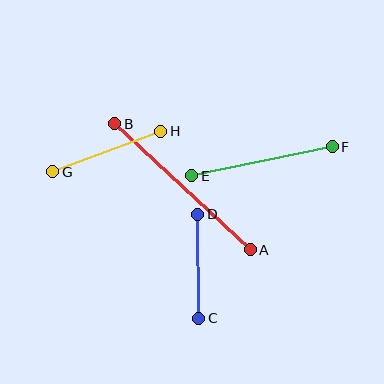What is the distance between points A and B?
The distance is approximately 185 pixels.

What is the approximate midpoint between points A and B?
The midpoint is at approximately (182, 187) pixels.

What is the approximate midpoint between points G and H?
The midpoint is at approximately (107, 151) pixels.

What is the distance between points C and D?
The distance is approximately 104 pixels.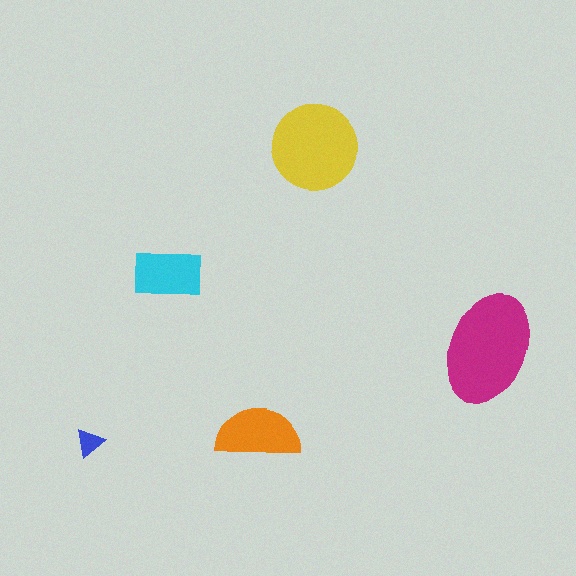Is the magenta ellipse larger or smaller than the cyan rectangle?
Larger.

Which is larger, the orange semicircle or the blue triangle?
The orange semicircle.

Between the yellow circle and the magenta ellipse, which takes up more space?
The magenta ellipse.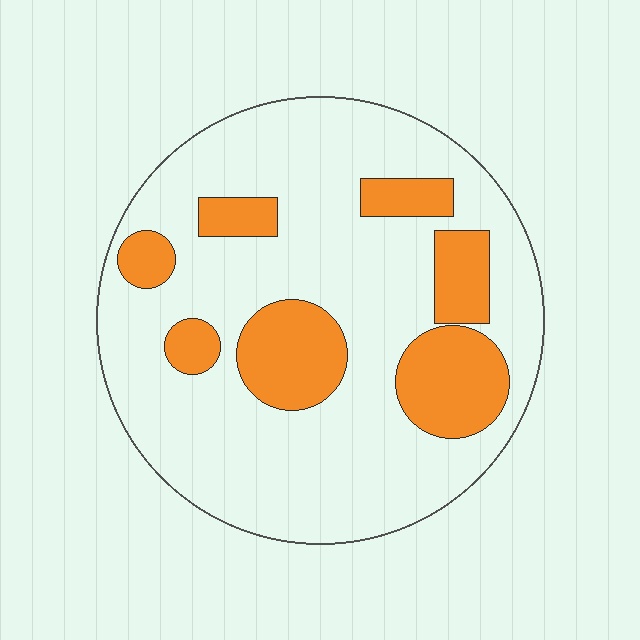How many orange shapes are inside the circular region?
7.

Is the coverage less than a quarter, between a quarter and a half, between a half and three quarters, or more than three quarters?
Less than a quarter.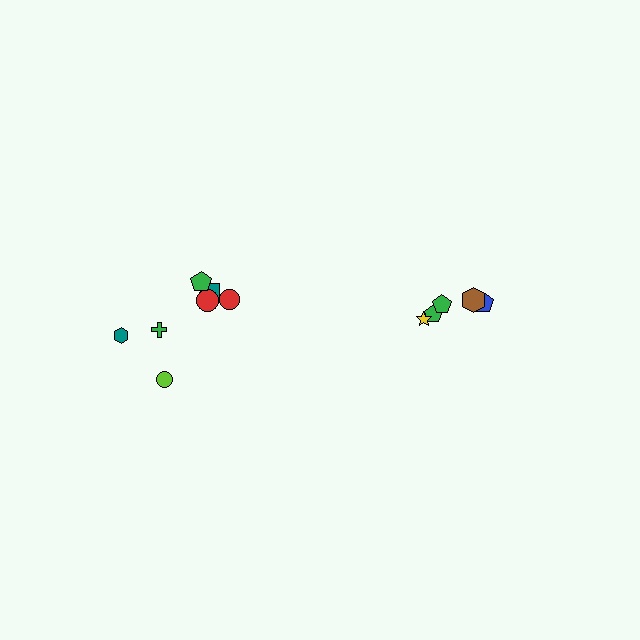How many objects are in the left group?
There are 7 objects.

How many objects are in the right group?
There are 5 objects.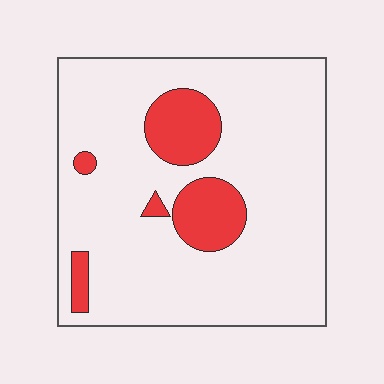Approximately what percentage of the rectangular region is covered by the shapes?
Approximately 15%.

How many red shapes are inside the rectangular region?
5.